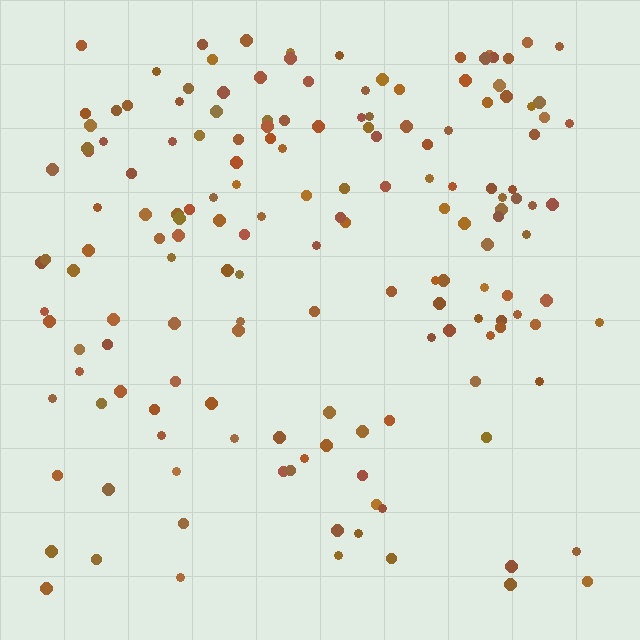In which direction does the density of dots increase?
From bottom to top, with the top side densest.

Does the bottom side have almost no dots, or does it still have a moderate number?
Still a moderate number, just noticeably fewer than the top.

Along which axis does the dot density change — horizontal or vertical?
Vertical.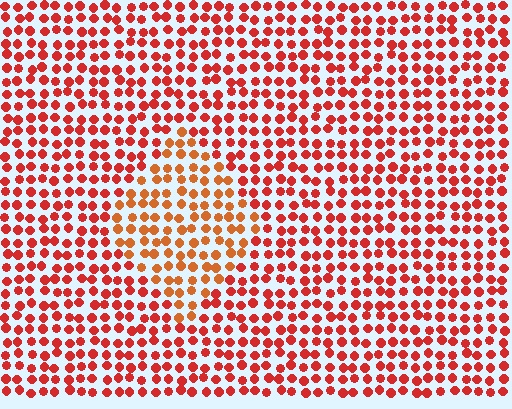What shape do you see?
I see a diamond.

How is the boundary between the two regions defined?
The boundary is defined purely by a slight shift in hue (about 24 degrees). Spacing, size, and orientation are identical on both sides.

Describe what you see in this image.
The image is filled with small red elements in a uniform arrangement. A diamond-shaped region is visible where the elements are tinted to a slightly different hue, forming a subtle color boundary.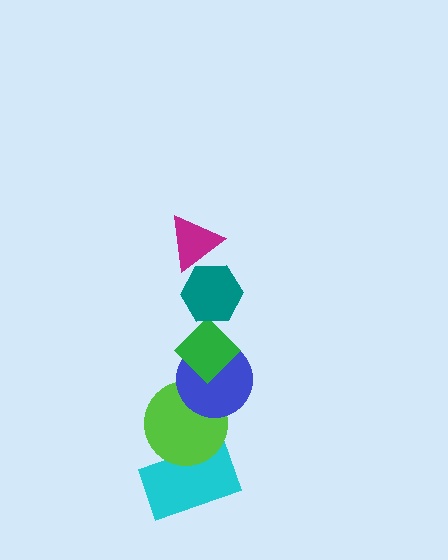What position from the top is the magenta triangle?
The magenta triangle is 1st from the top.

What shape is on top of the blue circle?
The green diamond is on top of the blue circle.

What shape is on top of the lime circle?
The blue circle is on top of the lime circle.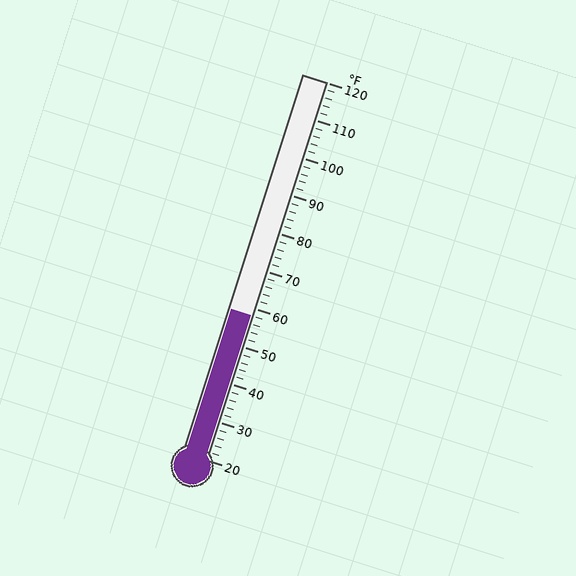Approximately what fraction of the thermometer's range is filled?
The thermometer is filled to approximately 40% of its range.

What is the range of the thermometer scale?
The thermometer scale ranges from 20°F to 120°F.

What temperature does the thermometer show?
The thermometer shows approximately 58°F.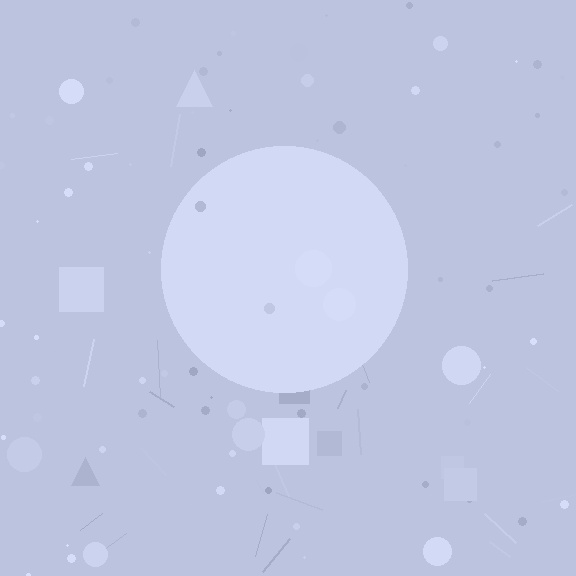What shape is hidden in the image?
A circle is hidden in the image.